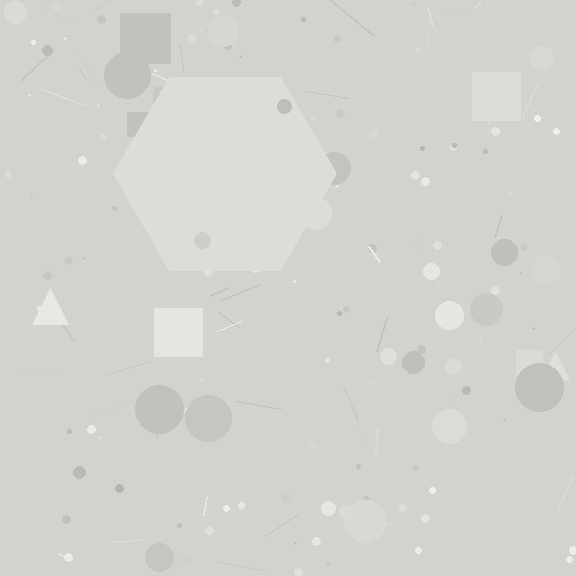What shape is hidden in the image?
A hexagon is hidden in the image.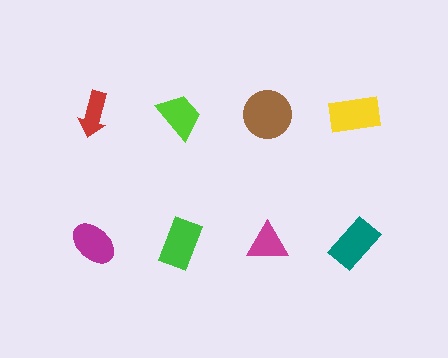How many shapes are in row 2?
4 shapes.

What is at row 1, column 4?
A yellow rectangle.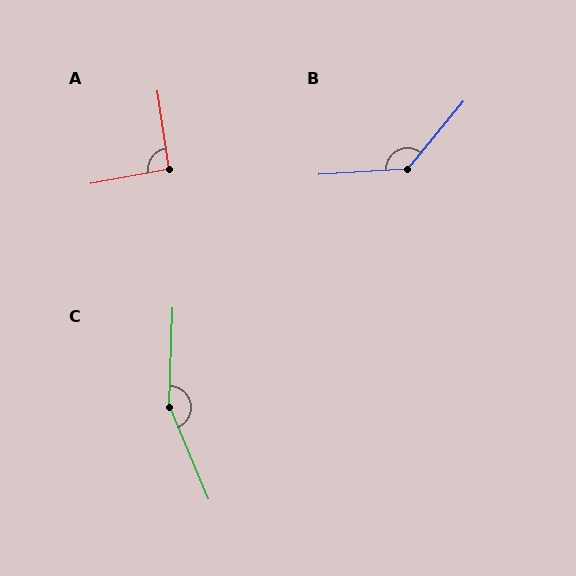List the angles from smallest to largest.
A (92°), B (133°), C (155°).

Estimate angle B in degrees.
Approximately 133 degrees.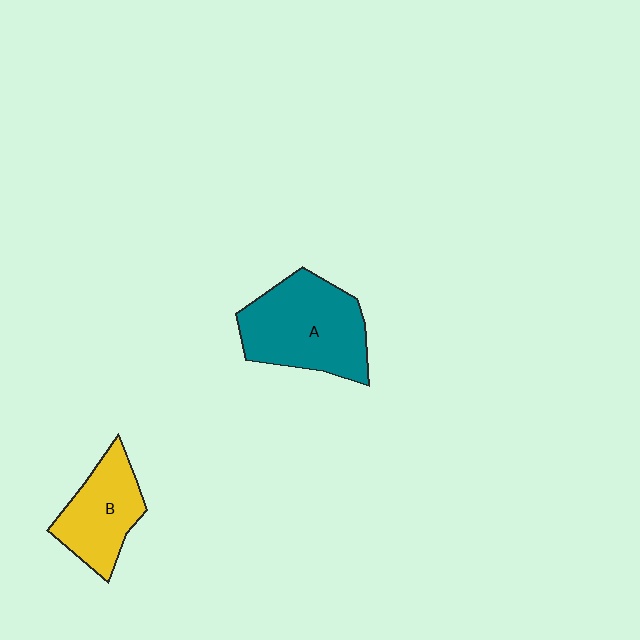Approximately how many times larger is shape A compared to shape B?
Approximately 1.5 times.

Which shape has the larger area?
Shape A (teal).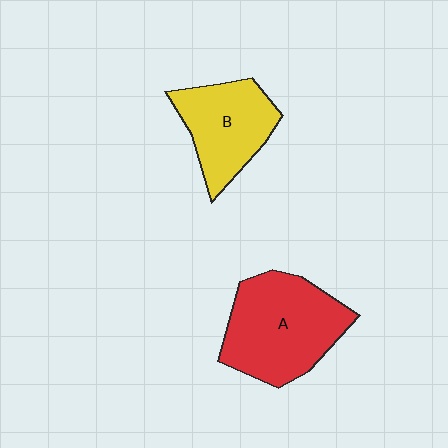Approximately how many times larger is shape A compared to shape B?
Approximately 1.4 times.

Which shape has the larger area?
Shape A (red).